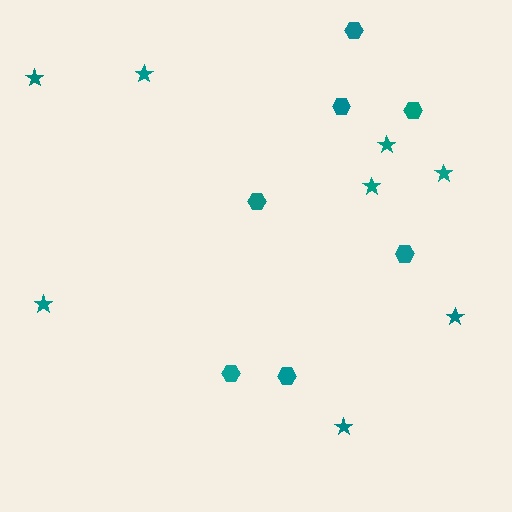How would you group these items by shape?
There are 2 groups: one group of hexagons (7) and one group of stars (8).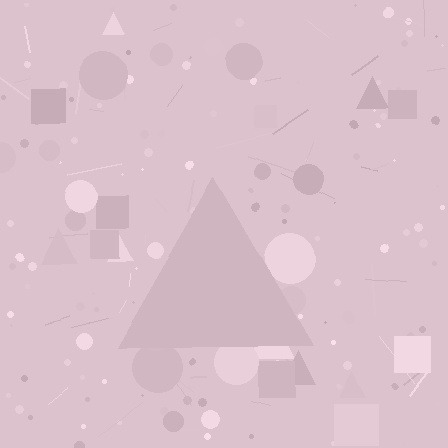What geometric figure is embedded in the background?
A triangle is embedded in the background.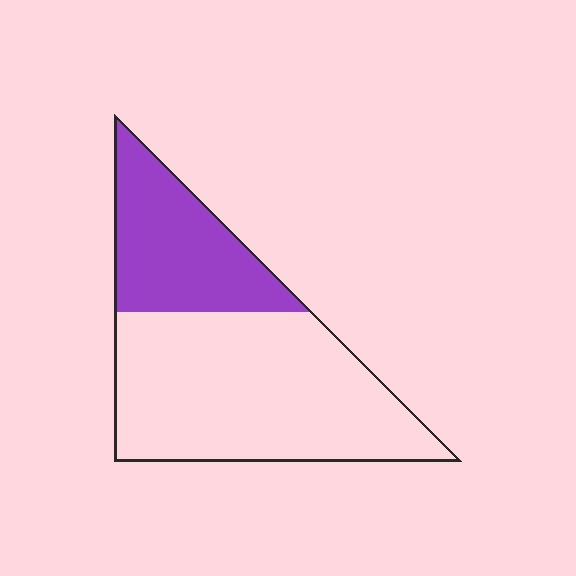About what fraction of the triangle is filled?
About one third (1/3).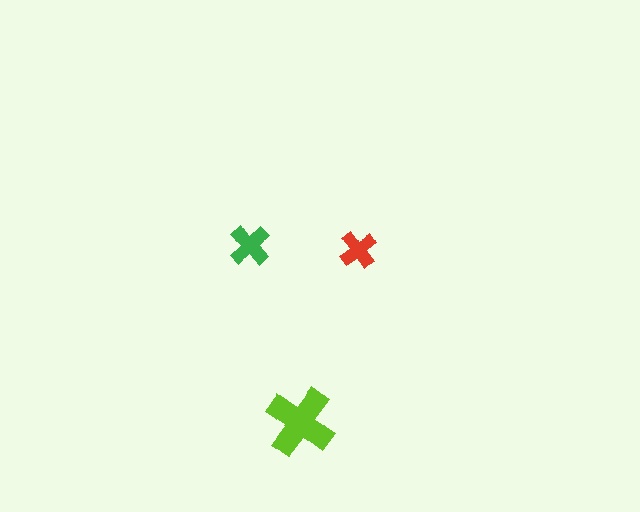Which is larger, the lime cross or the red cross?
The lime one.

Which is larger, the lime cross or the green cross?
The lime one.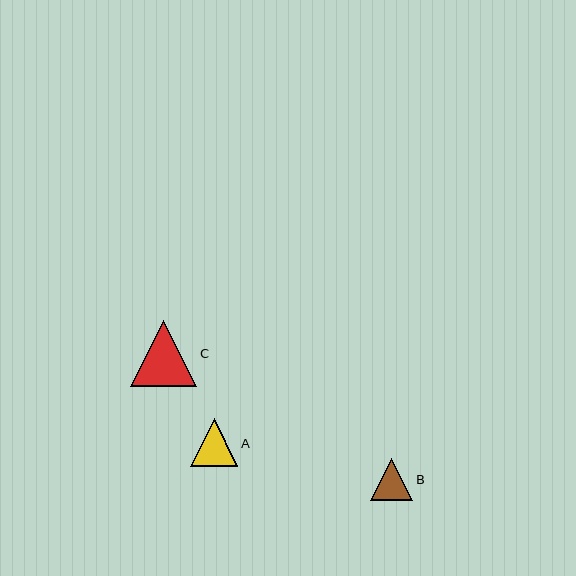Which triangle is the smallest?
Triangle B is the smallest with a size of approximately 43 pixels.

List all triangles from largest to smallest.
From largest to smallest: C, A, B.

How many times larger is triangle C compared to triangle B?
Triangle C is approximately 1.6 times the size of triangle B.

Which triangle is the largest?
Triangle C is the largest with a size of approximately 66 pixels.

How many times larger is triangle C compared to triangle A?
Triangle C is approximately 1.4 times the size of triangle A.